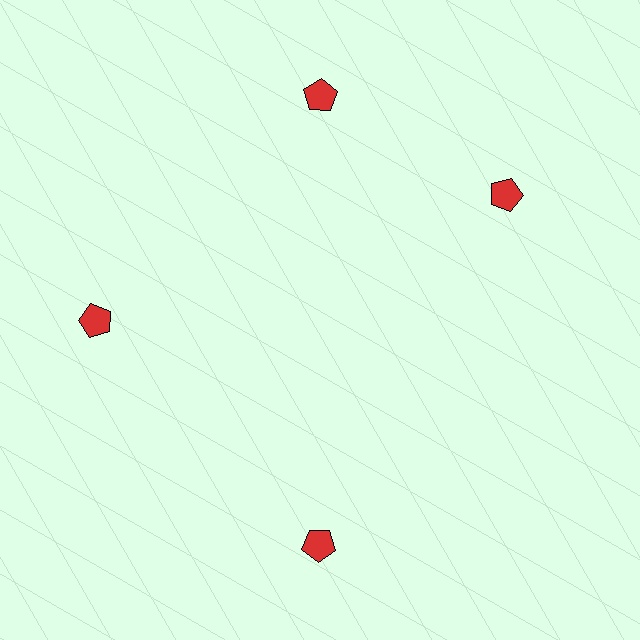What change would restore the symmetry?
The symmetry would be restored by rotating it back into even spacing with its neighbors so that all 4 pentagons sit at equal angles and equal distance from the center.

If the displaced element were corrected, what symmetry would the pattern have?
It would have 4-fold rotational symmetry — the pattern would map onto itself every 90 degrees.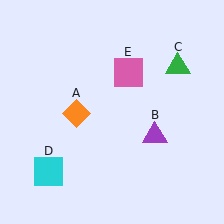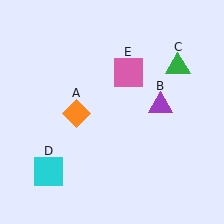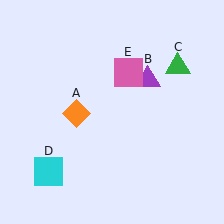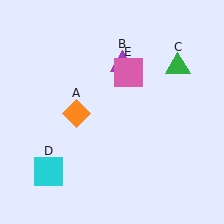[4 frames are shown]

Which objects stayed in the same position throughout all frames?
Orange diamond (object A) and green triangle (object C) and cyan square (object D) and pink square (object E) remained stationary.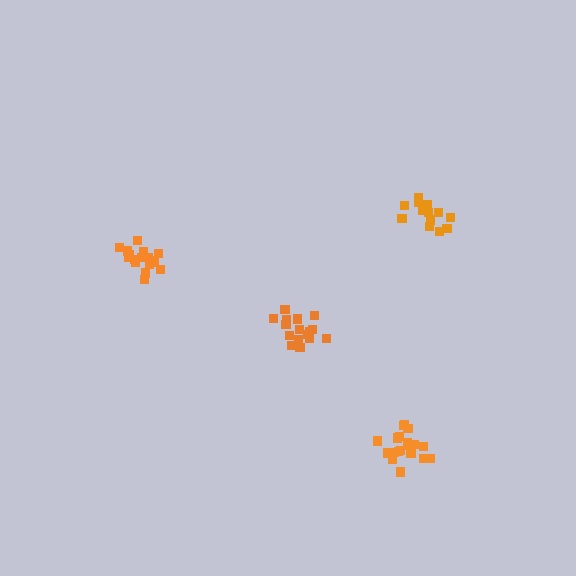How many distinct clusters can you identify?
There are 4 distinct clusters.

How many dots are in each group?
Group 1: 19 dots, Group 2: 18 dots, Group 3: 16 dots, Group 4: 17 dots (70 total).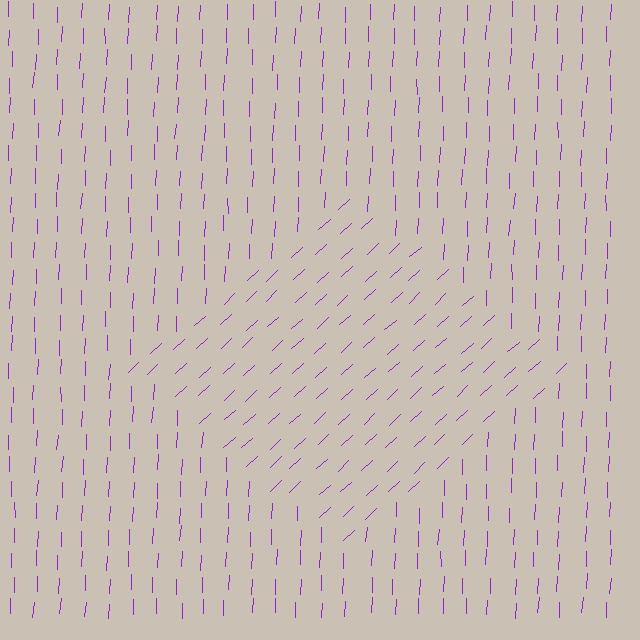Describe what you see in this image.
The image is filled with small purple line segments. A diamond region in the image has lines oriented differently from the surrounding lines, creating a visible texture boundary.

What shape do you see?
I see a diamond.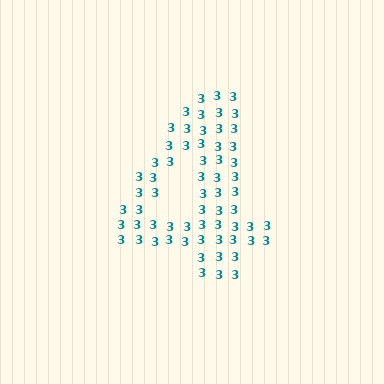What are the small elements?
The small elements are digit 3's.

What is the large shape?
The large shape is the digit 4.